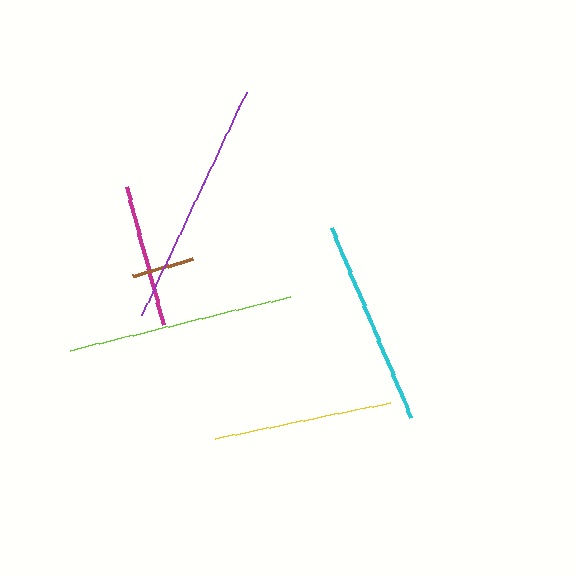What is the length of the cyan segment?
The cyan segment is approximately 205 pixels long.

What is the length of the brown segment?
The brown segment is approximately 62 pixels long.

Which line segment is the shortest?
The brown line is the shortest at approximately 62 pixels.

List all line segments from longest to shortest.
From longest to shortest: purple, lime, cyan, yellow, magenta, brown.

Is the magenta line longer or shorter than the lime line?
The lime line is longer than the magenta line.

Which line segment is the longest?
The purple line is the longest at approximately 247 pixels.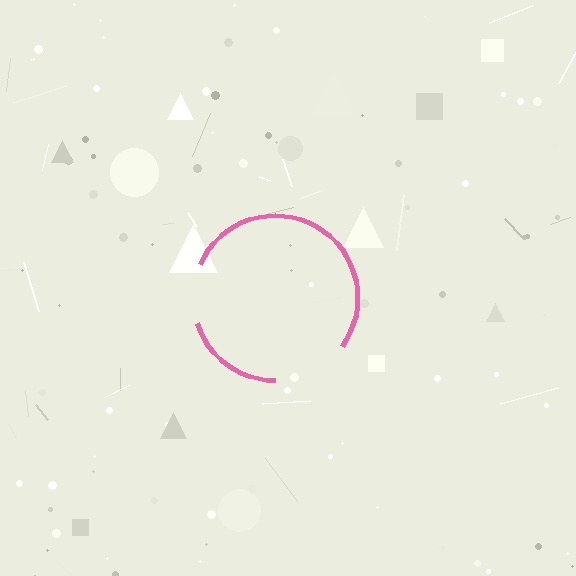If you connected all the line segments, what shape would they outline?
They would outline a circle.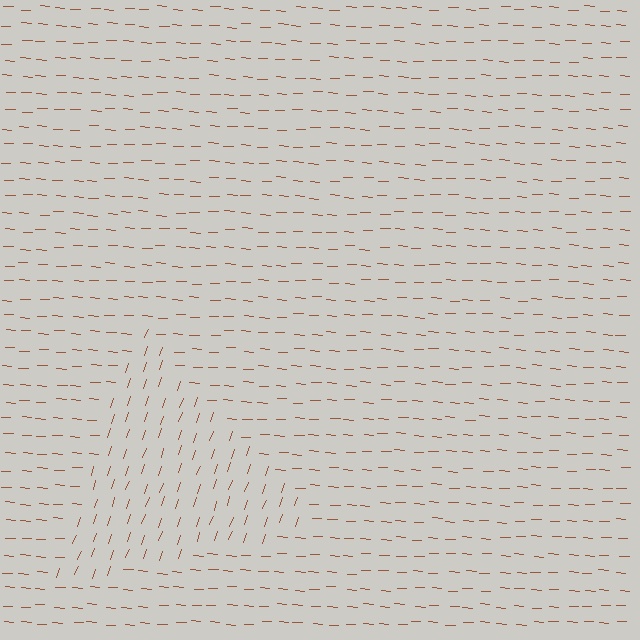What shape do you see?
I see a triangle.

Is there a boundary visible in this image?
Yes, there is a texture boundary formed by a change in line orientation.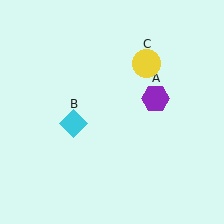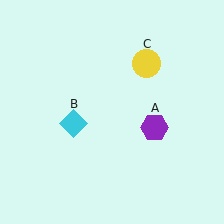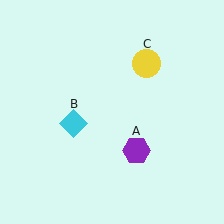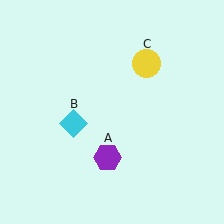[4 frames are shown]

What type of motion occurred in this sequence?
The purple hexagon (object A) rotated clockwise around the center of the scene.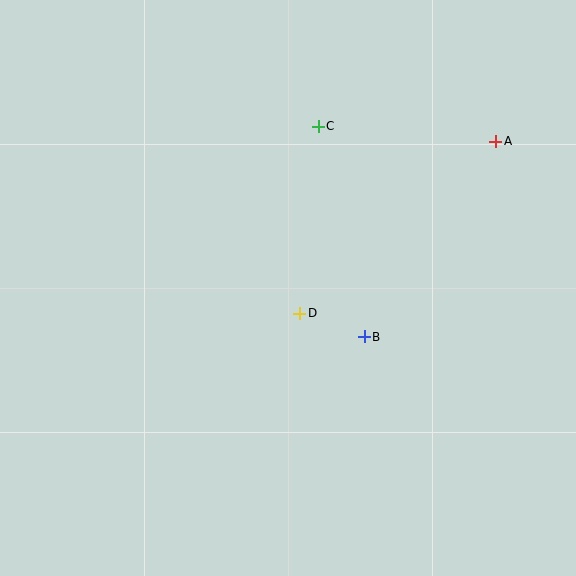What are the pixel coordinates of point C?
Point C is at (318, 126).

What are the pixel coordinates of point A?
Point A is at (496, 141).